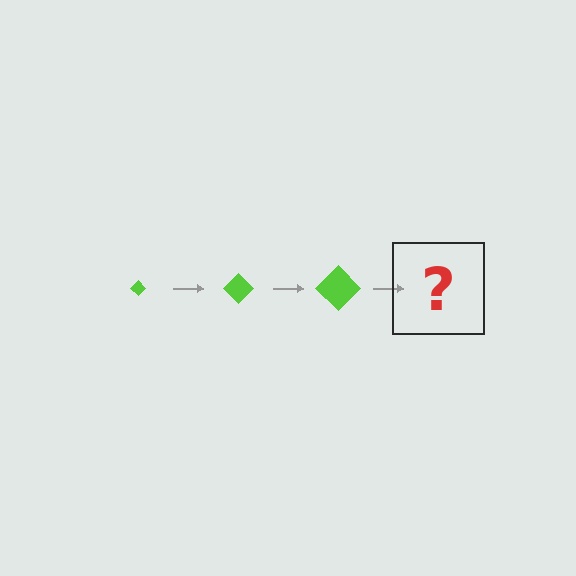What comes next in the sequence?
The next element should be a lime diamond, larger than the previous one.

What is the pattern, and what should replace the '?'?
The pattern is that the diamond gets progressively larger each step. The '?' should be a lime diamond, larger than the previous one.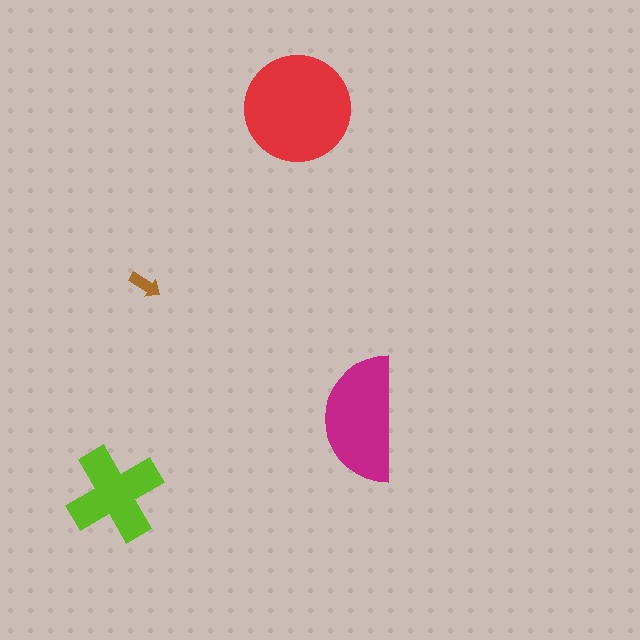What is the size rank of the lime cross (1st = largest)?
3rd.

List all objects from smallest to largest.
The brown arrow, the lime cross, the magenta semicircle, the red circle.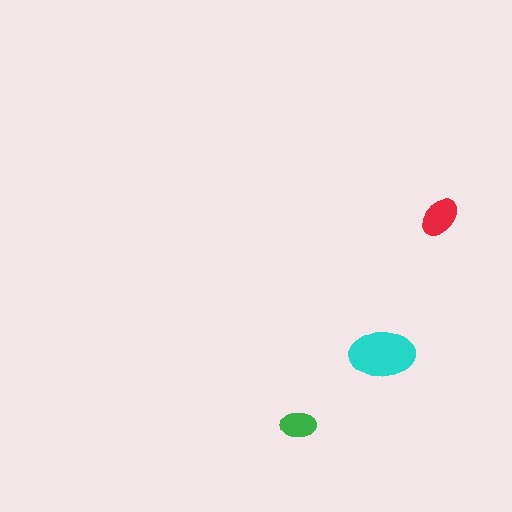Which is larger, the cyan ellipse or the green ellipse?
The cyan one.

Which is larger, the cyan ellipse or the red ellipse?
The cyan one.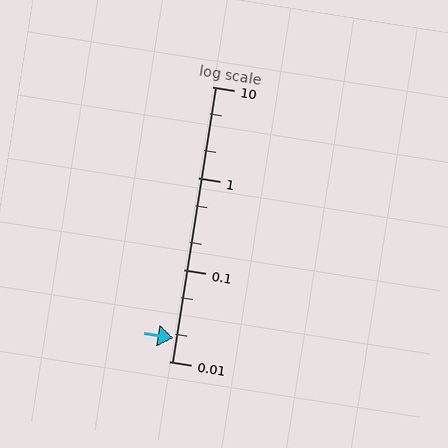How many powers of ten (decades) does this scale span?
The scale spans 3 decades, from 0.01 to 10.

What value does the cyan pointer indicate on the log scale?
The pointer indicates approximately 0.018.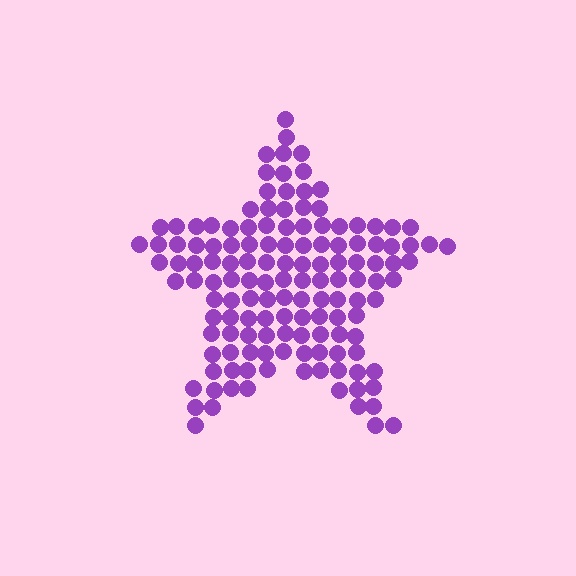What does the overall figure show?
The overall figure shows a star.